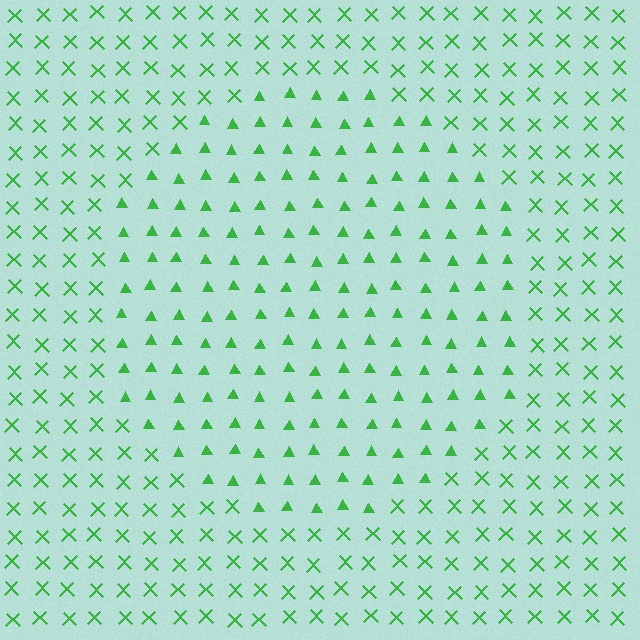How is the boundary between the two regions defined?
The boundary is defined by a change in element shape: triangles inside vs. X marks outside. All elements share the same color and spacing.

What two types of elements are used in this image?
The image uses triangles inside the circle region and X marks outside it.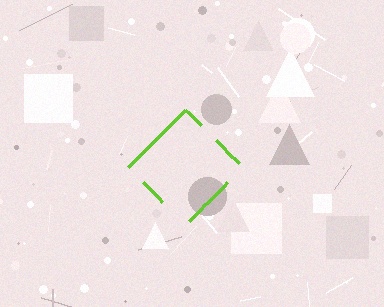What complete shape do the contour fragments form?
The contour fragments form a diamond.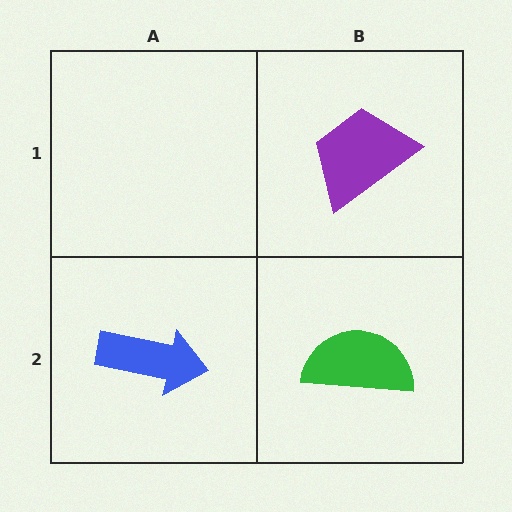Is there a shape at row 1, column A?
No, that cell is empty.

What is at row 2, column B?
A green semicircle.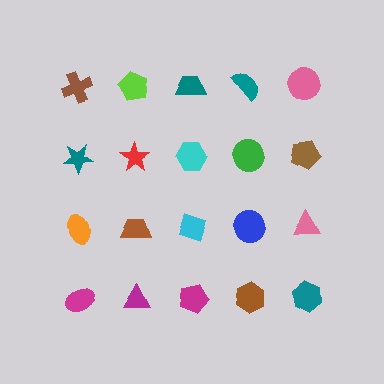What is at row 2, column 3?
A cyan hexagon.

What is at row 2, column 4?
A green circle.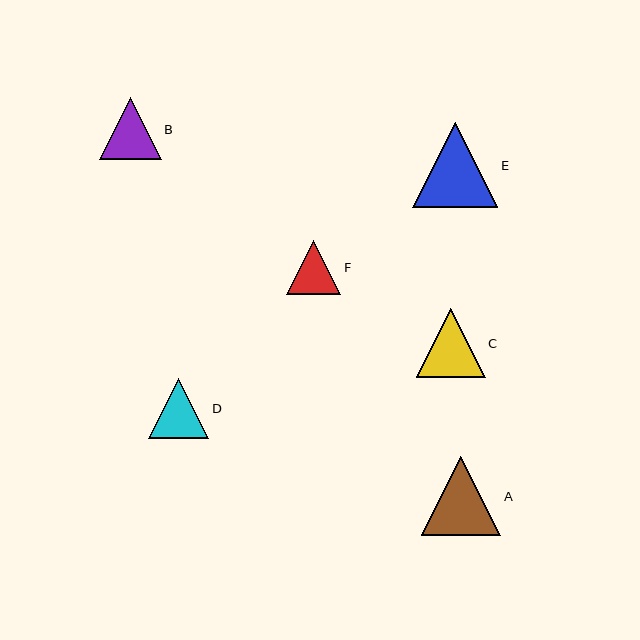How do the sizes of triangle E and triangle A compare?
Triangle E and triangle A are approximately the same size.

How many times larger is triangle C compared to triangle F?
Triangle C is approximately 1.3 times the size of triangle F.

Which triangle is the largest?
Triangle E is the largest with a size of approximately 85 pixels.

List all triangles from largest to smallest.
From largest to smallest: E, A, C, B, D, F.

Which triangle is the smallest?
Triangle F is the smallest with a size of approximately 54 pixels.